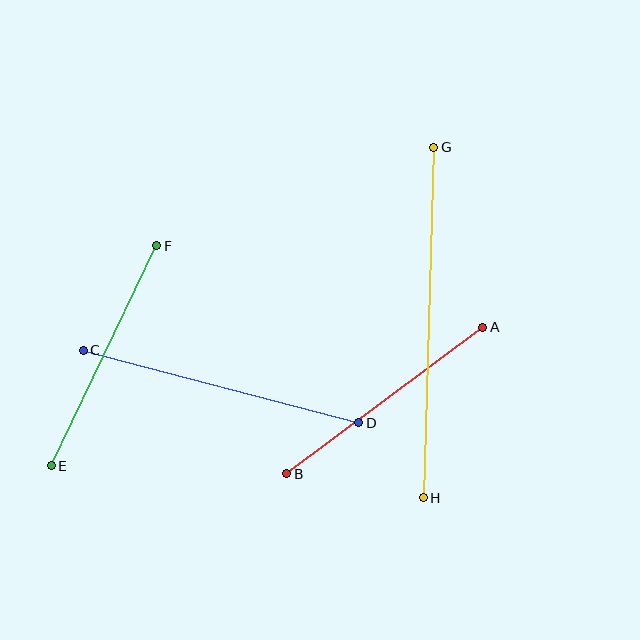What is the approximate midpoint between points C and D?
The midpoint is at approximately (221, 386) pixels.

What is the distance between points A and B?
The distance is approximately 245 pixels.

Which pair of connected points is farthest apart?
Points G and H are farthest apart.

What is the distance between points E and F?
The distance is approximately 244 pixels.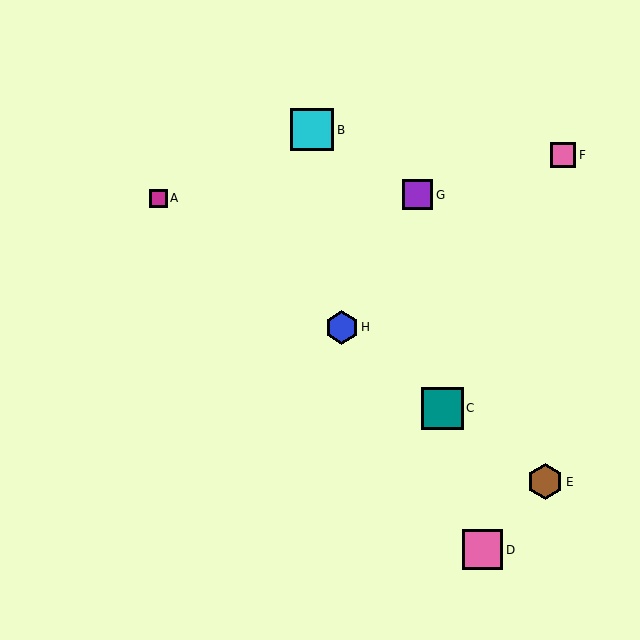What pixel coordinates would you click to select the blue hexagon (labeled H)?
Click at (342, 327) to select the blue hexagon H.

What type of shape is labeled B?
Shape B is a cyan square.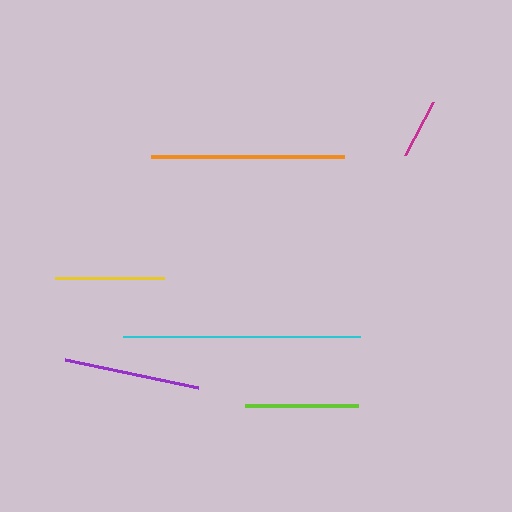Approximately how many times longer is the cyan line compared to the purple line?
The cyan line is approximately 1.8 times the length of the purple line.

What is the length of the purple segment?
The purple segment is approximately 136 pixels long.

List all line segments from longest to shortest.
From longest to shortest: cyan, orange, purple, lime, yellow, magenta.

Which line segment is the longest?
The cyan line is the longest at approximately 238 pixels.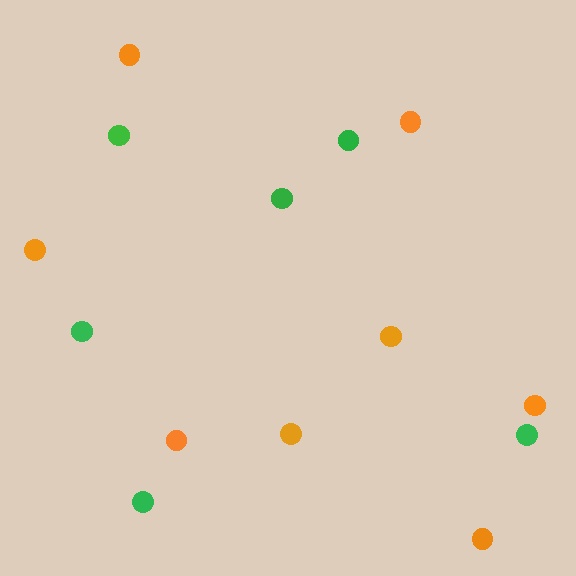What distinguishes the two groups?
There are 2 groups: one group of green circles (6) and one group of orange circles (8).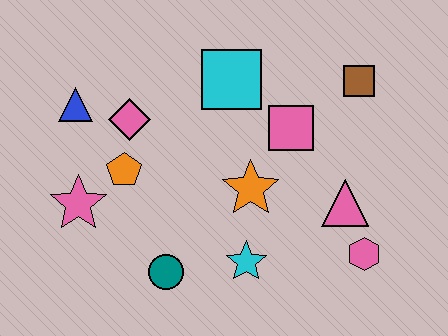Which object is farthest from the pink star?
The brown square is farthest from the pink star.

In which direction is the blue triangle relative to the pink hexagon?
The blue triangle is to the left of the pink hexagon.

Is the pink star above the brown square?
No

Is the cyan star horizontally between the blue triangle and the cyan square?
No